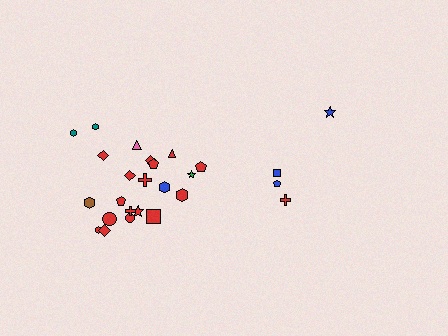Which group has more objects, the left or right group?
The left group.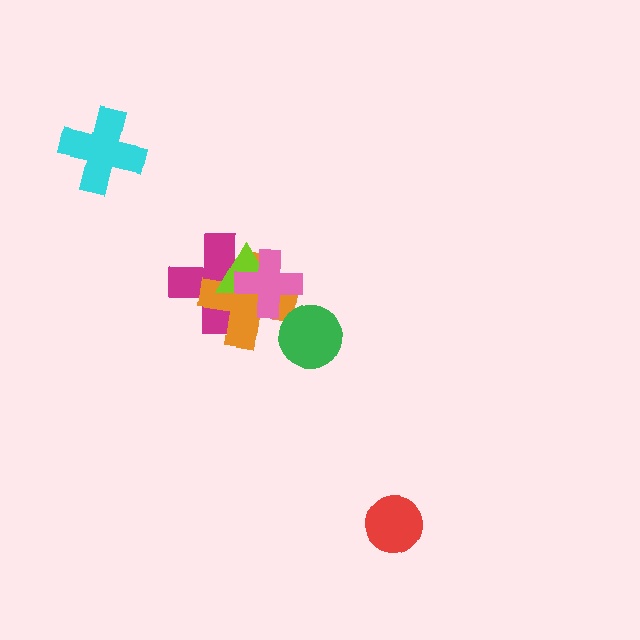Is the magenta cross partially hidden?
Yes, it is partially covered by another shape.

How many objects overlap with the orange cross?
3 objects overlap with the orange cross.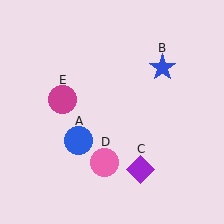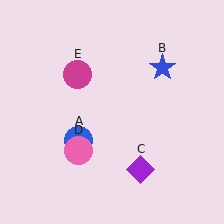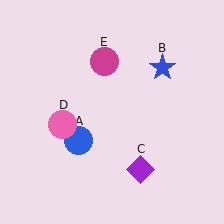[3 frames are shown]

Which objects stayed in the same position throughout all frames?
Blue circle (object A) and blue star (object B) and purple diamond (object C) remained stationary.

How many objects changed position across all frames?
2 objects changed position: pink circle (object D), magenta circle (object E).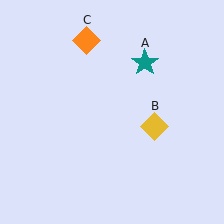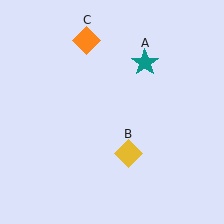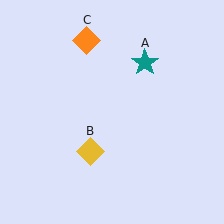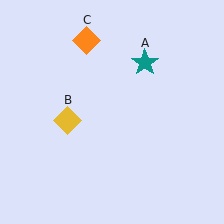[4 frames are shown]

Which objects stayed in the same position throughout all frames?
Teal star (object A) and orange diamond (object C) remained stationary.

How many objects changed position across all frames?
1 object changed position: yellow diamond (object B).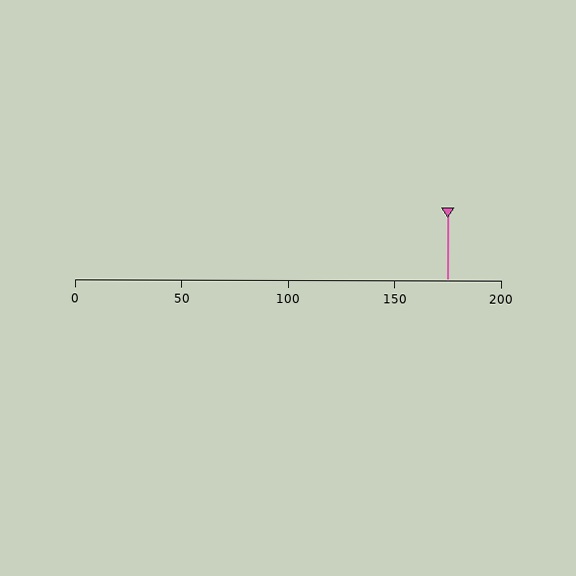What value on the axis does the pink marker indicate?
The marker indicates approximately 175.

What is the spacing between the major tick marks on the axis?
The major ticks are spaced 50 apart.